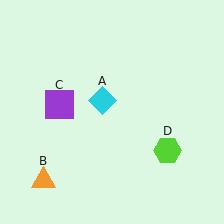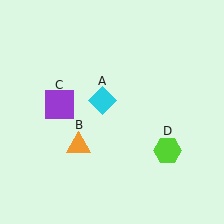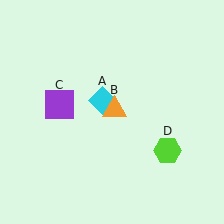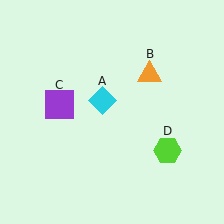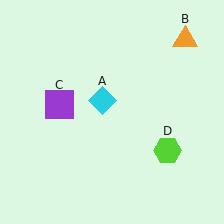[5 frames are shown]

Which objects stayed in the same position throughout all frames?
Cyan diamond (object A) and purple square (object C) and lime hexagon (object D) remained stationary.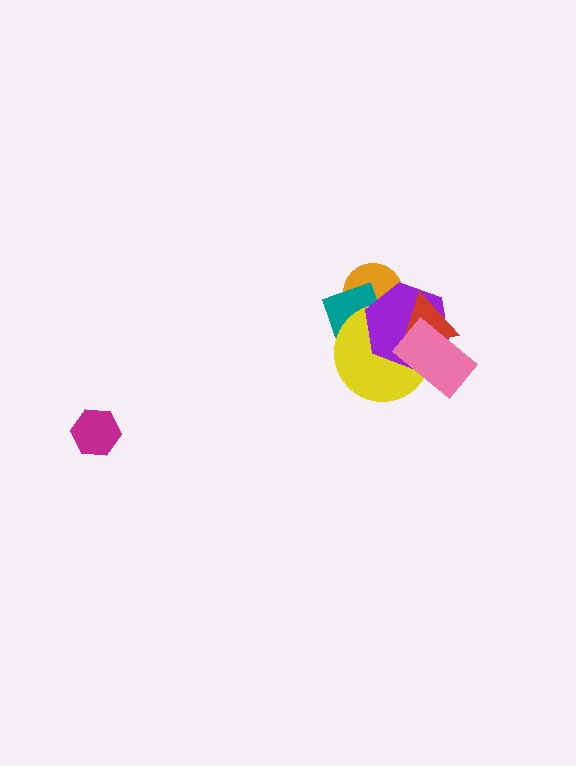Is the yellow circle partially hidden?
Yes, it is partially covered by another shape.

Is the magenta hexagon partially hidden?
No, no other shape covers it.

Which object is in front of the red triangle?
The pink rectangle is in front of the red triangle.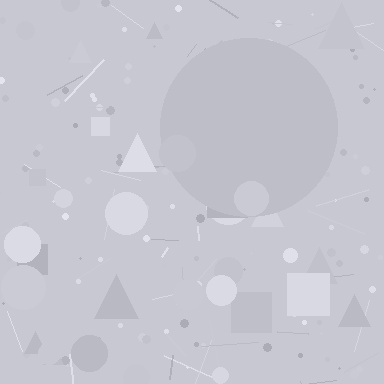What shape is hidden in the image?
A circle is hidden in the image.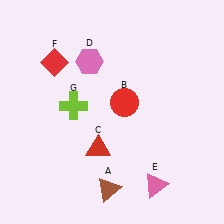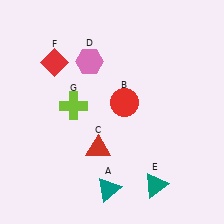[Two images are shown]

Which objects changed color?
A changed from brown to teal. E changed from pink to teal.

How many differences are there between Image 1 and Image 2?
There are 2 differences between the two images.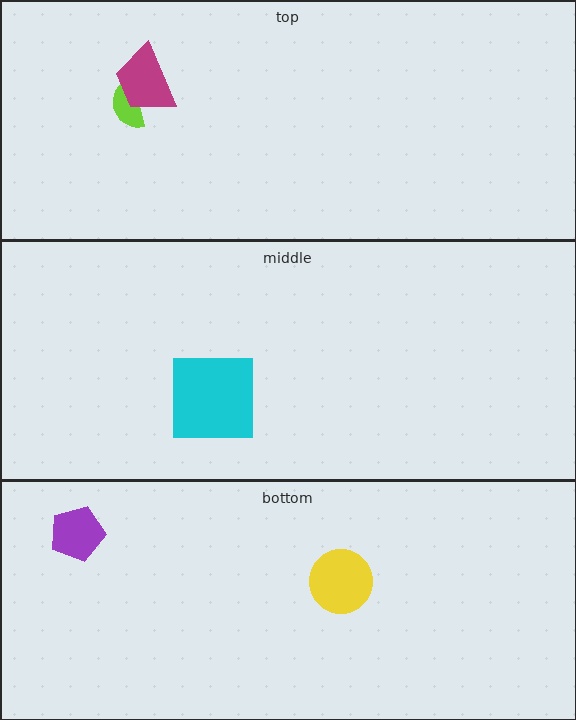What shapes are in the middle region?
The cyan square.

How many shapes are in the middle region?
1.